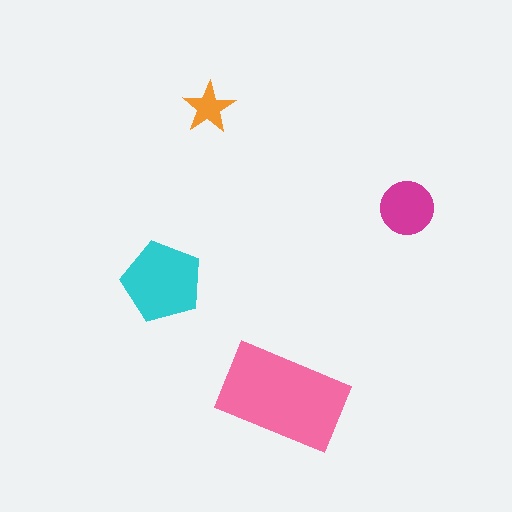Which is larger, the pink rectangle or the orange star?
The pink rectangle.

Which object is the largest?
The pink rectangle.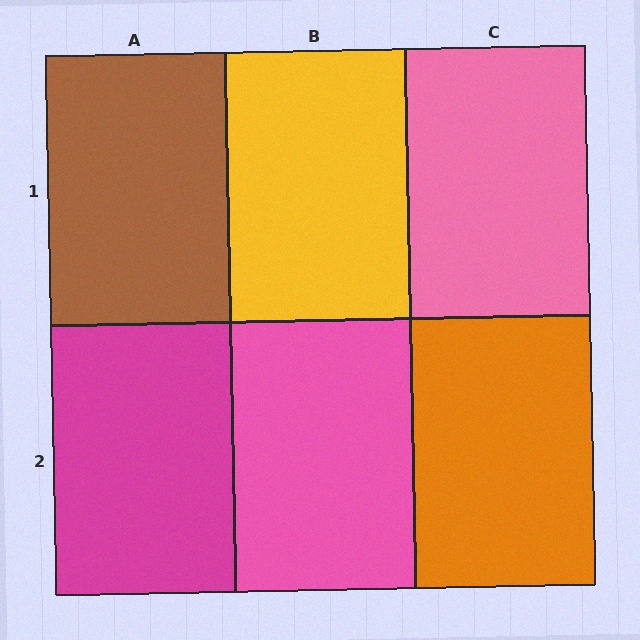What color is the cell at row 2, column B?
Pink.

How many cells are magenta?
1 cell is magenta.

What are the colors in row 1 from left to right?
Brown, yellow, pink.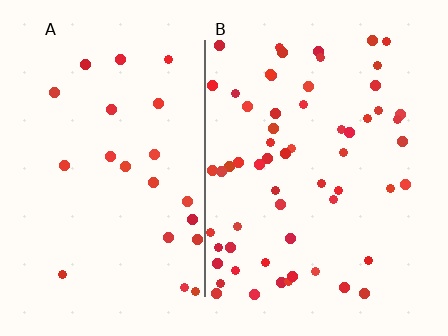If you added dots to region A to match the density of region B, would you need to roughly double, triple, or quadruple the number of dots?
Approximately triple.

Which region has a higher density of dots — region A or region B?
B (the right).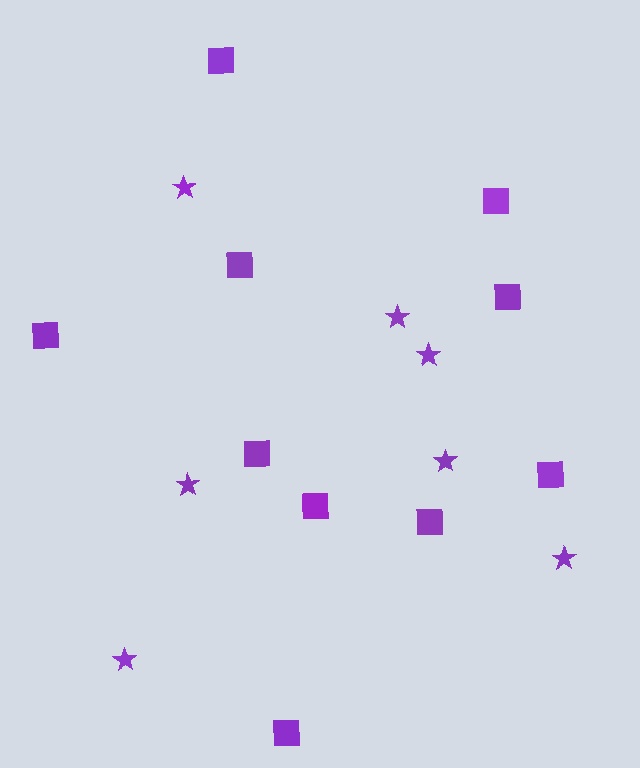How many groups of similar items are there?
There are 2 groups: one group of squares (10) and one group of stars (7).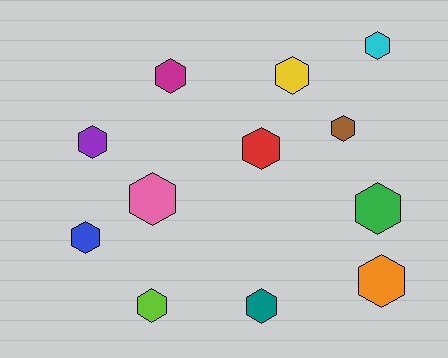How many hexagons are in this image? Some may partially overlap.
There are 12 hexagons.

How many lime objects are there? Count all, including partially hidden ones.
There is 1 lime object.